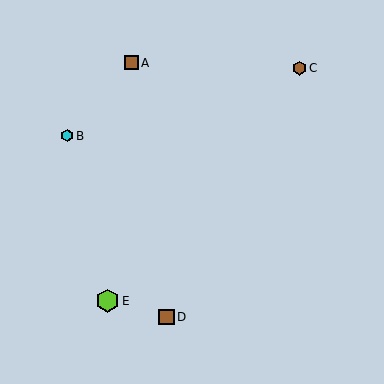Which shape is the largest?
The lime hexagon (labeled E) is the largest.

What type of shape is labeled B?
Shape B is a cyan hexagon.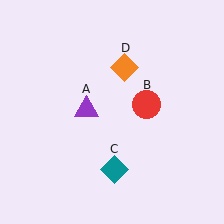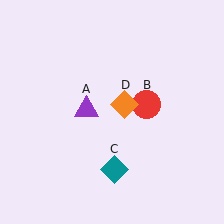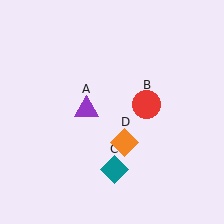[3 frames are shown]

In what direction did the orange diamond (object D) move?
The orange diamond (object D) moved down.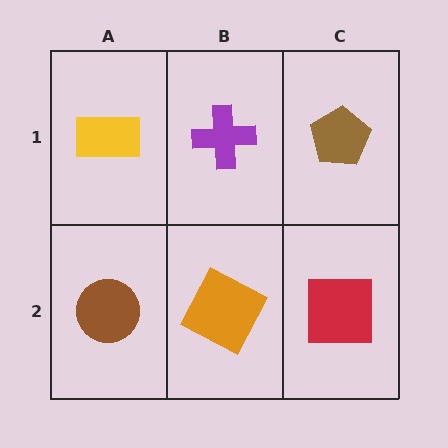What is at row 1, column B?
A purple cross.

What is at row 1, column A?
A yellow rectangle.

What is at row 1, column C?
A brown pentagon.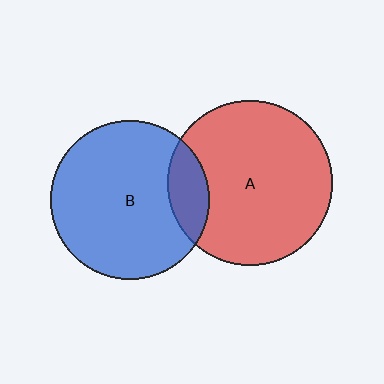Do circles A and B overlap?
Yes.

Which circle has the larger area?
Circle A (red).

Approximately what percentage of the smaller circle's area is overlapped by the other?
Approximately 15%.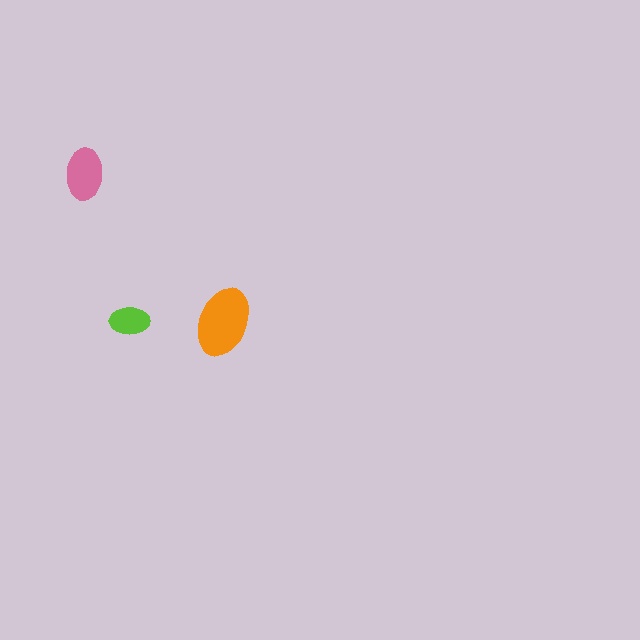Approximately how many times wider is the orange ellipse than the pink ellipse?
About 1.5 times wider.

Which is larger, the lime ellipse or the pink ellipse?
The pink one.